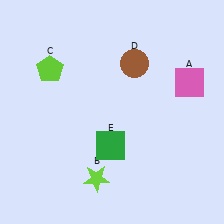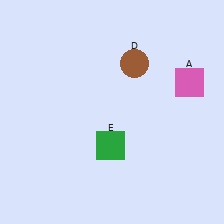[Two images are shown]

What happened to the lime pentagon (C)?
The lime pentagon (C) was removed in Image 2. It was in the top-left area of Image 1.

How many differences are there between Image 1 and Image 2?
There are 2 differences between the two images.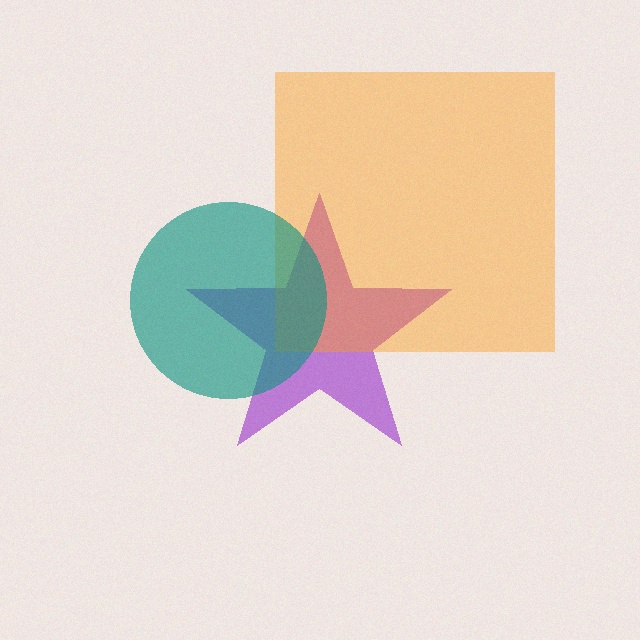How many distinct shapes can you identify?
There are 3 distinct shapes: a purple star, an orange square, a teal circle.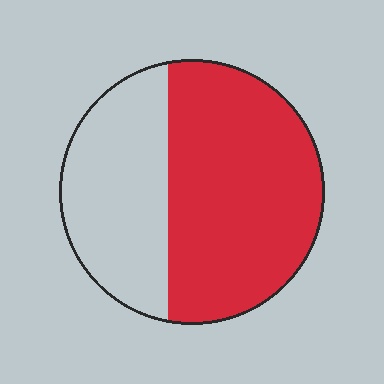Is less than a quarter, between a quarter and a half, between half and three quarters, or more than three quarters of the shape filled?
Between half and three quarters.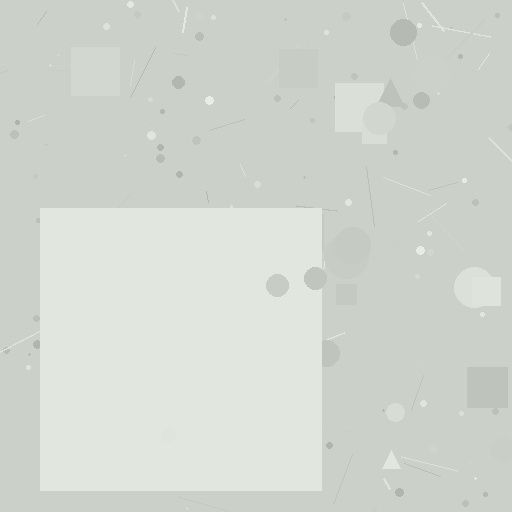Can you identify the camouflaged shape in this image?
The camouflaged shape is a square.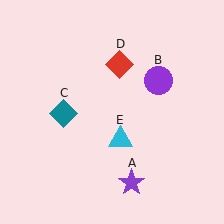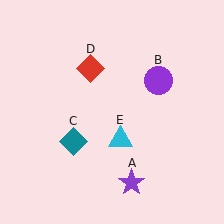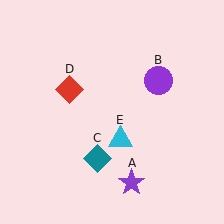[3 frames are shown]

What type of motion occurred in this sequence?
The teal diamond (object C), red diamond (object D) rotated counterclockwise around the center of the scene.